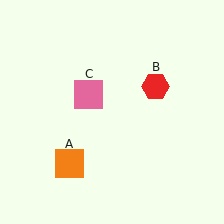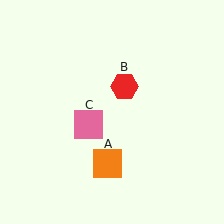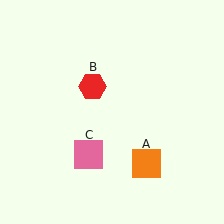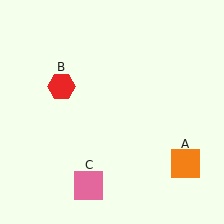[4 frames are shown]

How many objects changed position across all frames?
3 objects changed position: orange square (object A), red hexagon (object B), pink square (object C).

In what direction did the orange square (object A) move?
The orange square (object A) moved right.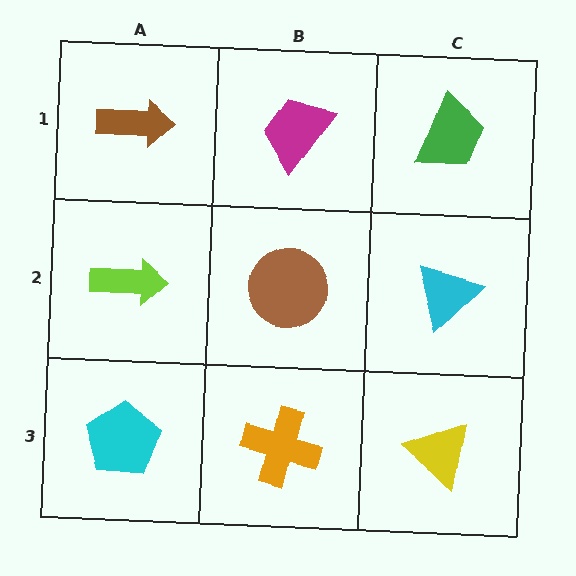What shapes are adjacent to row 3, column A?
A lime arrow (row 2, column A), an orange cross (row 3, column B).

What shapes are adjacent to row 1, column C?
A cyan triangle (row 2, column C), a magenta trapezoid (row 1, column B).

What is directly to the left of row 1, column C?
A magenta trapezoid.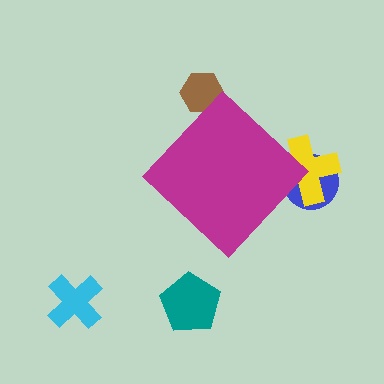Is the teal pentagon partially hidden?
No, the teal pentagon is fully visible.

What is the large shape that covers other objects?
A magenta diamond.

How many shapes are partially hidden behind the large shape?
3 shapes are partially hidden.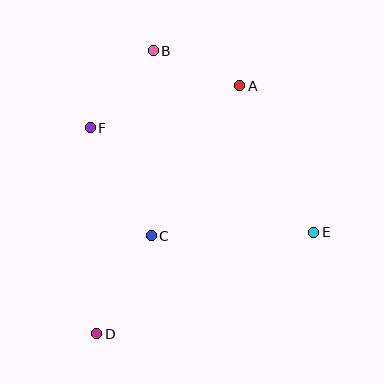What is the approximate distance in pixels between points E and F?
The distance between E and F is approximately 247 pixels.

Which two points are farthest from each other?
Points B and D are farthest from each other.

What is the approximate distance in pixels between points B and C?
The distance between B and C is approximately 185 pixels.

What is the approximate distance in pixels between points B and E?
The distance between B and E is approximately 242 pixels.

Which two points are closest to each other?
Points A and B are closest to each other.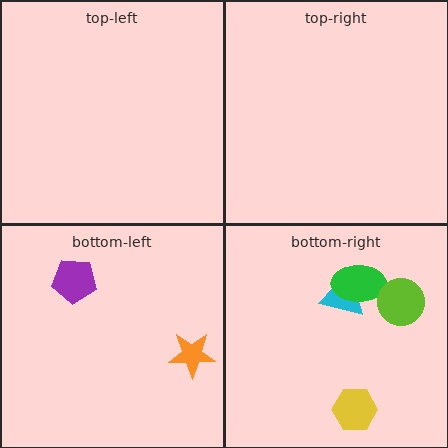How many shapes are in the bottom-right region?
4.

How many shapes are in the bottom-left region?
2.